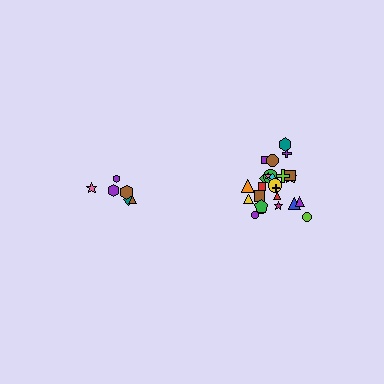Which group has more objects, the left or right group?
The right group.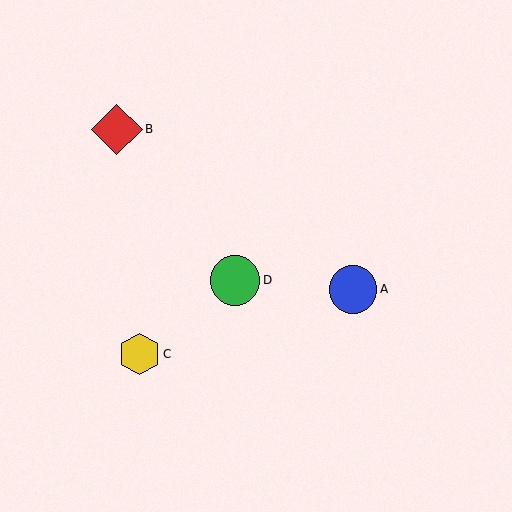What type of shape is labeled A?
Shape A is a blue circle.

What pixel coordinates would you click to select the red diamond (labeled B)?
Click at (117, 129) to select the red diamond B.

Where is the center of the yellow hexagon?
The center of the yellow hexagon is at (139, 354).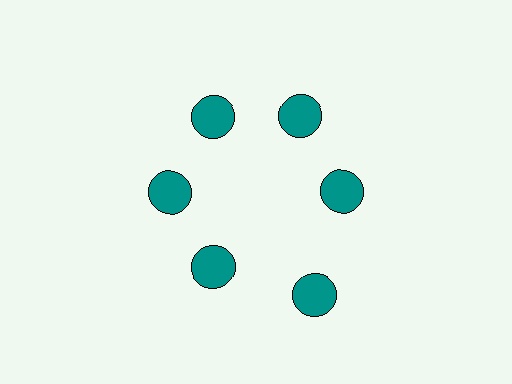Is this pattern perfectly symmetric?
No. The 6 teal circles are arranged in a ring, but one element near the 5 o'clock position is pushed outward from the center, breaking the 6-fold rotational symmetry.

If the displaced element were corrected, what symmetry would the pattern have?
It would have 6-fold rotational symmetry — the pattern would map onto itself every 60 degrees.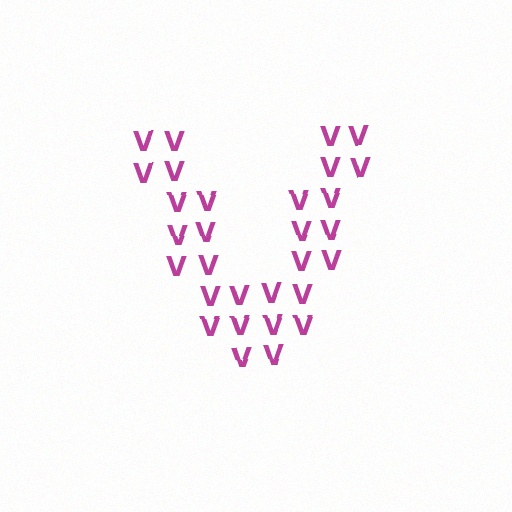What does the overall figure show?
The overall figure shows the letter V.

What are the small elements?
The small elements are letter V's.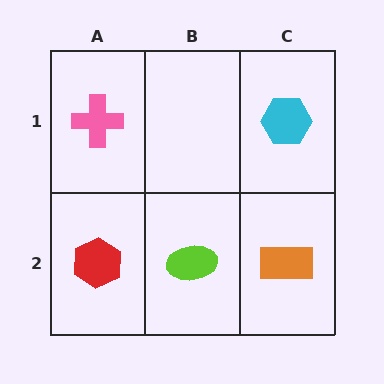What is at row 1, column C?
A cyan hexagon.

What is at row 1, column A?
A pink cross.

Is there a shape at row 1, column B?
No, that cell is empty.